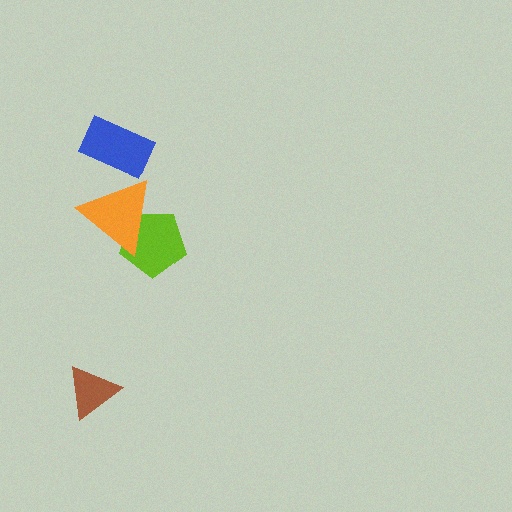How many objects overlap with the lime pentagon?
1 object overlaps with the lime pentagon.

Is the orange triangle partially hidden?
No, no other shape covers it.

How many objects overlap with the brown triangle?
0 objects overlap with the brown triangle.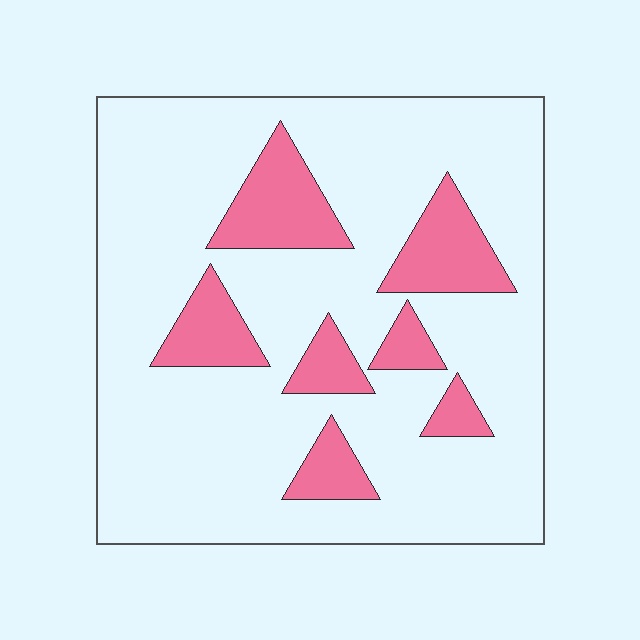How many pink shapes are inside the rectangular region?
7.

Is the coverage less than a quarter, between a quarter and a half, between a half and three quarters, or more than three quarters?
Less than a quarter.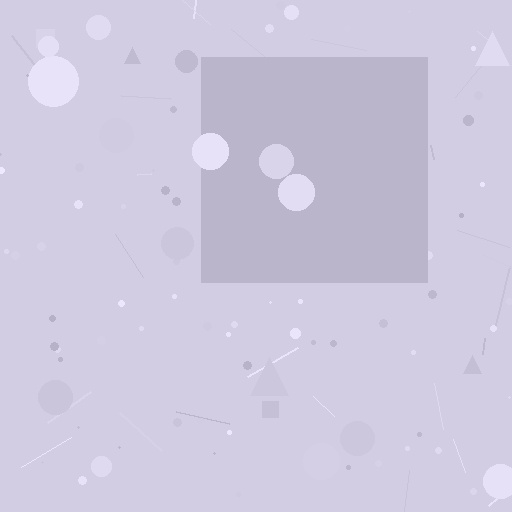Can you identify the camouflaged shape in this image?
The camouflaged shape is a square.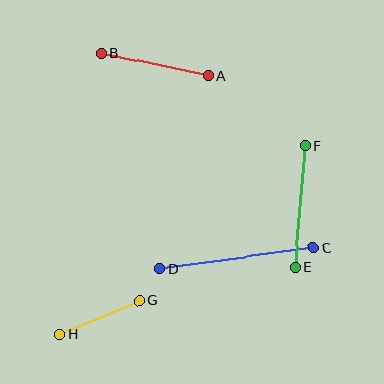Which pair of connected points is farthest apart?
Points C and D are farthest apart.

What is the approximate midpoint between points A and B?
The midpoint is at approximately (155, 64) pixels.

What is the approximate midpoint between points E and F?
The midpoint is at approximately (300, 207) pixels.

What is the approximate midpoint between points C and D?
The midpoint is at approximately (236, 258) pixels.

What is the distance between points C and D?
The distance is approximately 155 pixels.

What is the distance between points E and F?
The distance is approximately 122 pixels.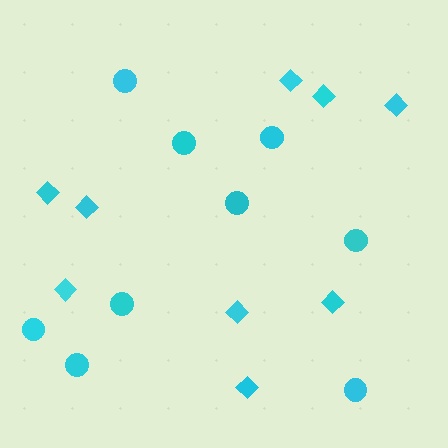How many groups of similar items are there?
There are 2 groups: one group of circles (9) and one group of diamonds (9).